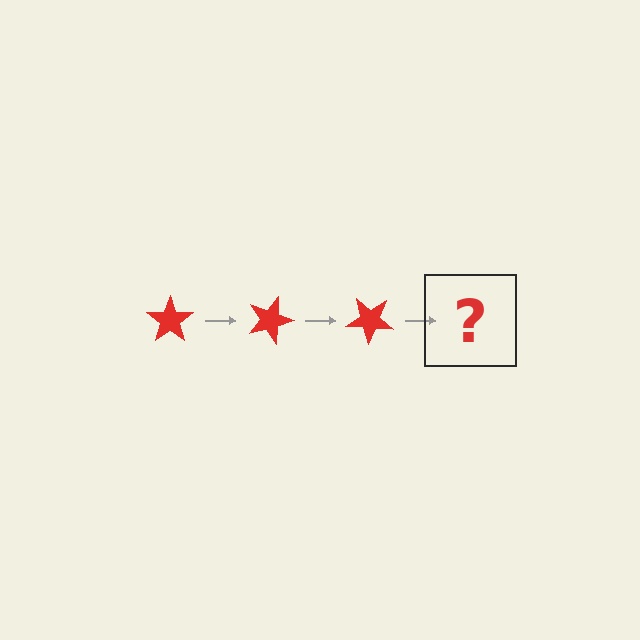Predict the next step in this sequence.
The next step is a red star rotated 60 degrees.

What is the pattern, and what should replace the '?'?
The pattern is that the star rotates 20 degrees each step. The '?' should be a red star rotated 60 degrees.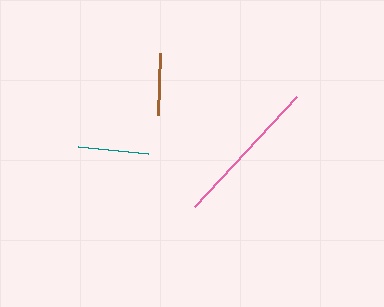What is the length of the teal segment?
The teal segment is approximately 70 pixels long.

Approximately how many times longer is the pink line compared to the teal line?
The pink line is approximately 2.1 times the length of the teal line.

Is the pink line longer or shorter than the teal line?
The pink line is longer than the teal line.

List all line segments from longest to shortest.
From longest to shortest: pink, teal, brown.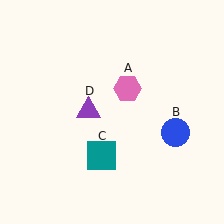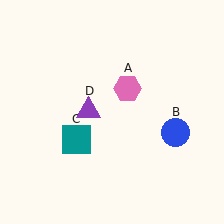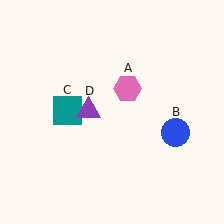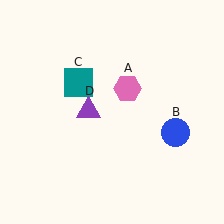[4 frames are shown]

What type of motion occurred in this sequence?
The teal square (object C) rotated clockwise around the center of the scene.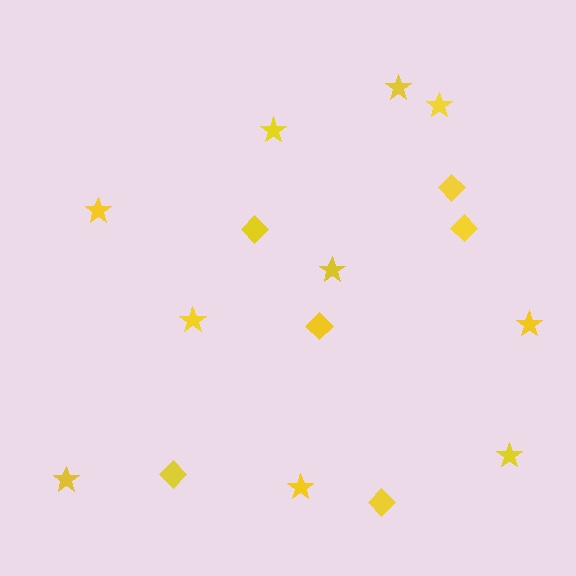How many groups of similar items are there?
There are 2 groups: one group of stars (10) and one group of diamonds (6).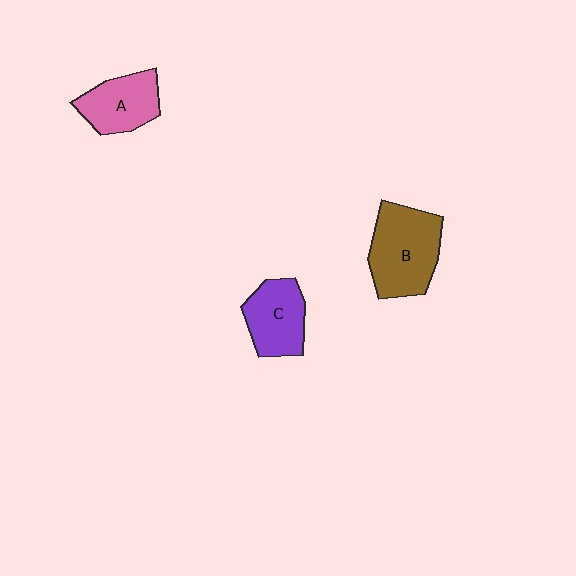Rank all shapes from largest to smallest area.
From largest to smallest: B (brown), C (purple), A (pink).